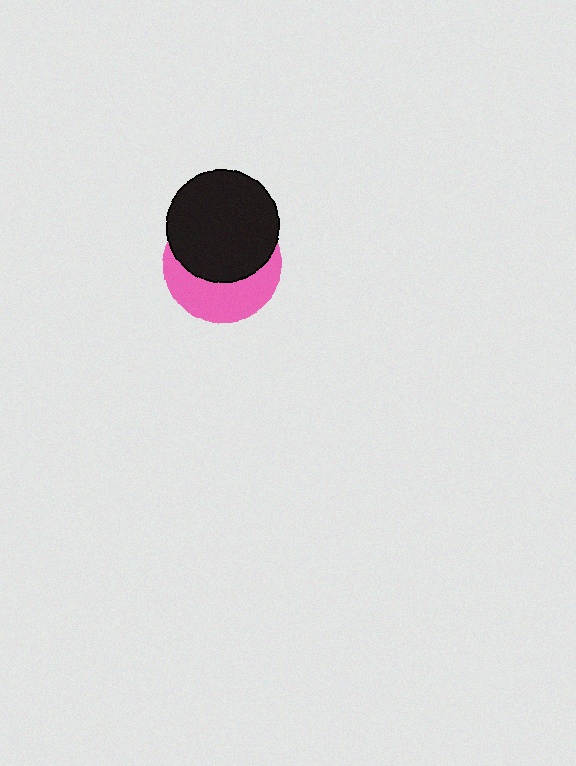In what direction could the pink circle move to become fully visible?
The pink circle could move down. That would shift it out from behind the black circle entirely.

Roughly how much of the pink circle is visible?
A small part of it is visible (roughly 43%).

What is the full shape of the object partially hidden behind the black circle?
The partially hidden object is a pink circle.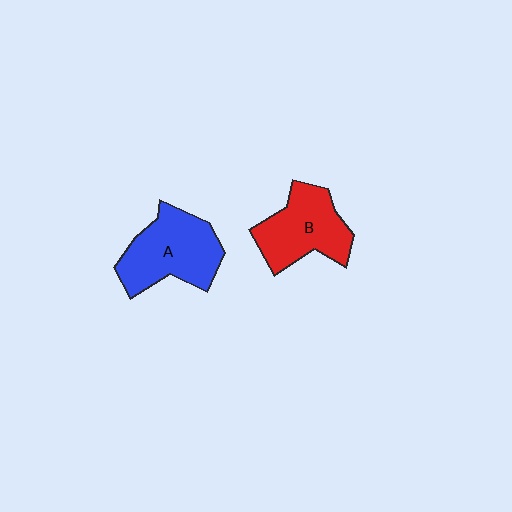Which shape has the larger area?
Shape A (blue).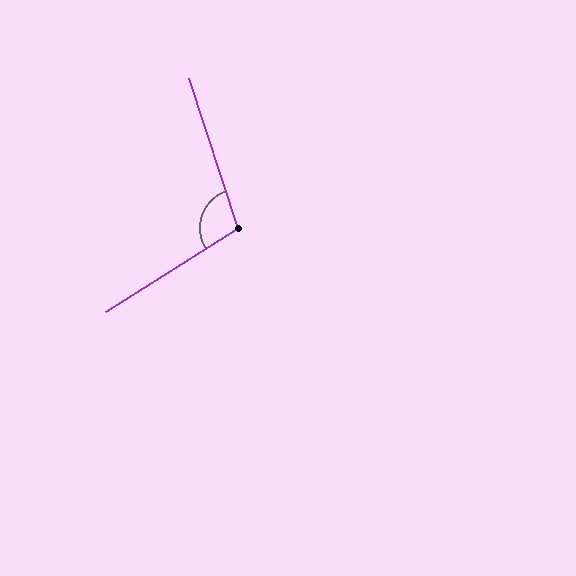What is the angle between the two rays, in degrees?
Approximately 104 degrees.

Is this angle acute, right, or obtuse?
It is obtuse.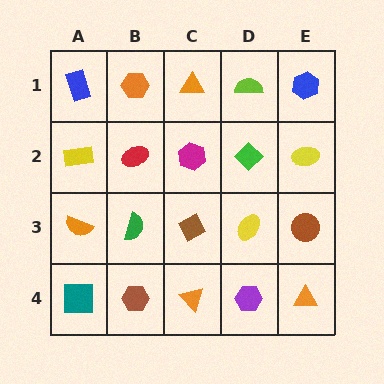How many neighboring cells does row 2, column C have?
4.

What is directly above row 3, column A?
A yellow rectangle.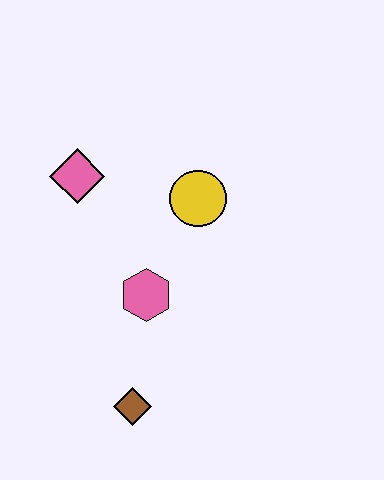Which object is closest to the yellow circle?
The pink hexagon is closest to the yellow circle.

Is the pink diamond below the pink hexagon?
No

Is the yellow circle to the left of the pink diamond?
No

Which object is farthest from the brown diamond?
The pink diamond is farthest from the brown diamond.